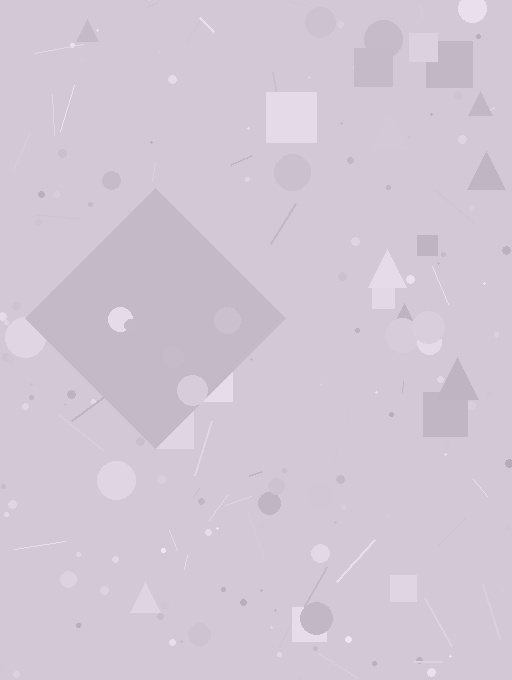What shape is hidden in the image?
A diamond is hidden in the image.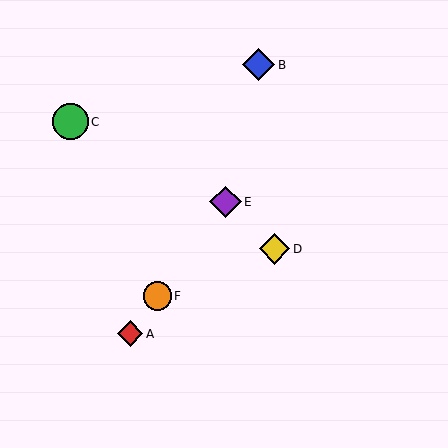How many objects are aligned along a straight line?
3 objects (A, E, F) are aligned along a straight line.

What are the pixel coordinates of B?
Object B is at (258, 65).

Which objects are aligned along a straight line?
Objects A, E, F are aligned along a straight line.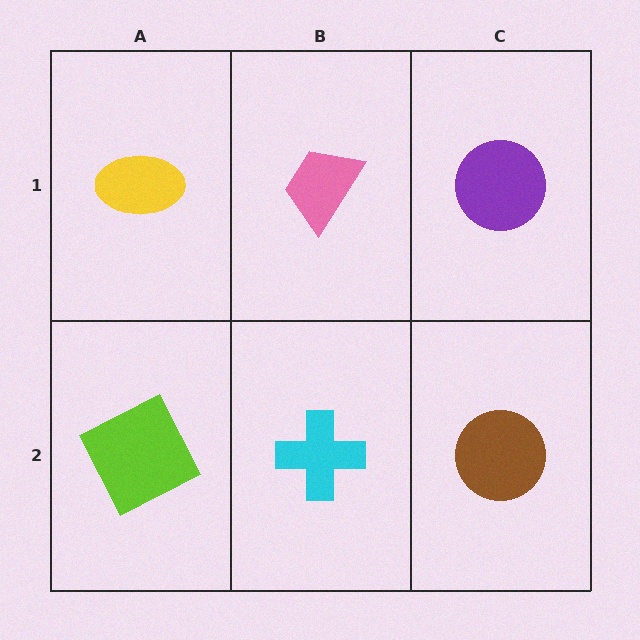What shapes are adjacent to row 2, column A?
A yellow ellipse (row 1, column A), a cyan cross (row 2, column B).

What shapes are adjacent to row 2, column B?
A pink trapezoid (row 1, column B), a lime square (row 2, column A), a brown circle (row 2, column C).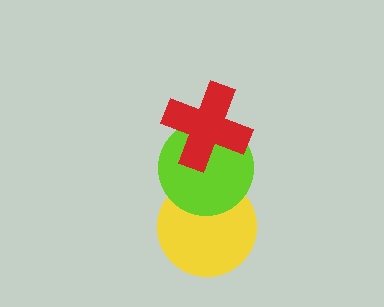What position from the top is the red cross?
The red cross is 1st from the top.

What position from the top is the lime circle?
The lime circle is 2nd from the top.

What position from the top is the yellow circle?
The yellow circle is 3rd from the top.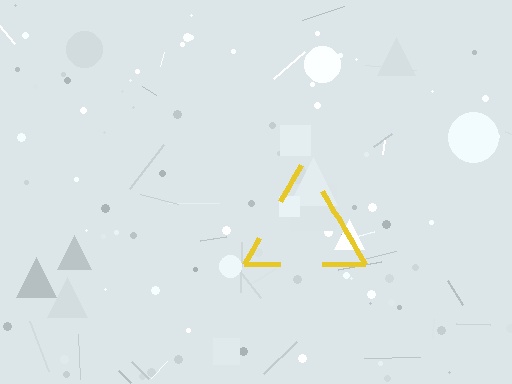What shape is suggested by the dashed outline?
The dashed outline suggests a triangle.